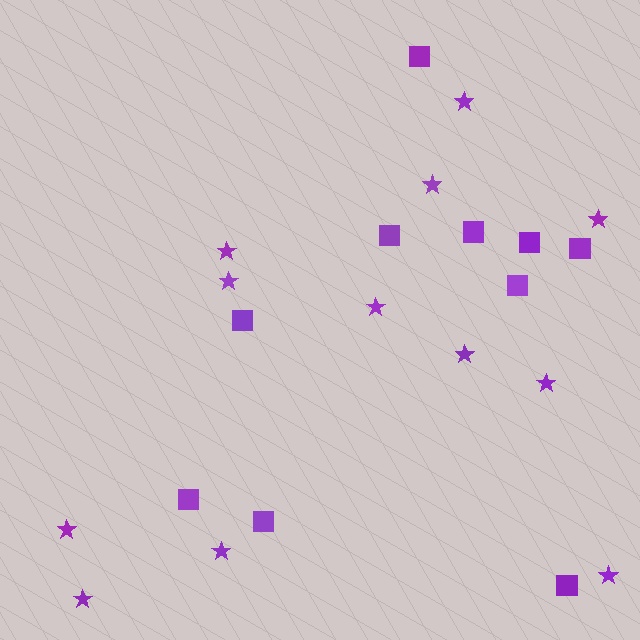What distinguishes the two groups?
There are 2 groups: one group of squares (10) and one group of stars (12).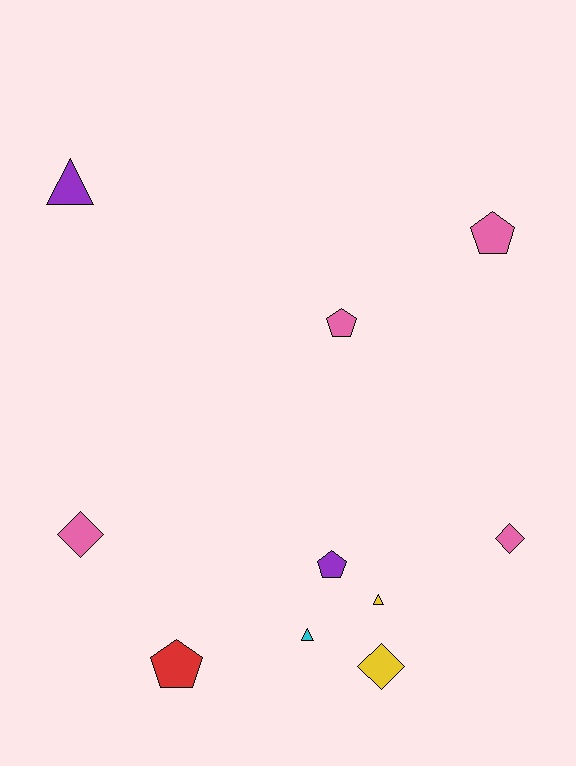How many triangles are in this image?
There are 3 triangles.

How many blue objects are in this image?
There are no blue objects.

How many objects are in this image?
There are 10 objects.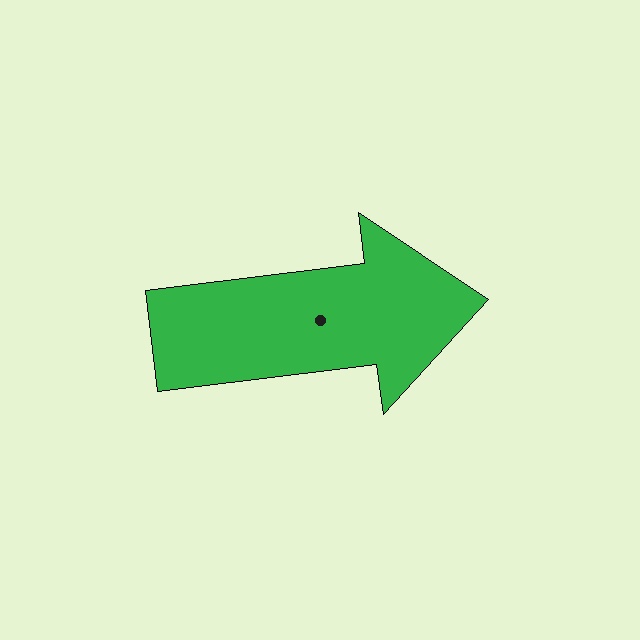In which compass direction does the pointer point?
East.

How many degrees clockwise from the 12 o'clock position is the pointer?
Approximately 83 degrees.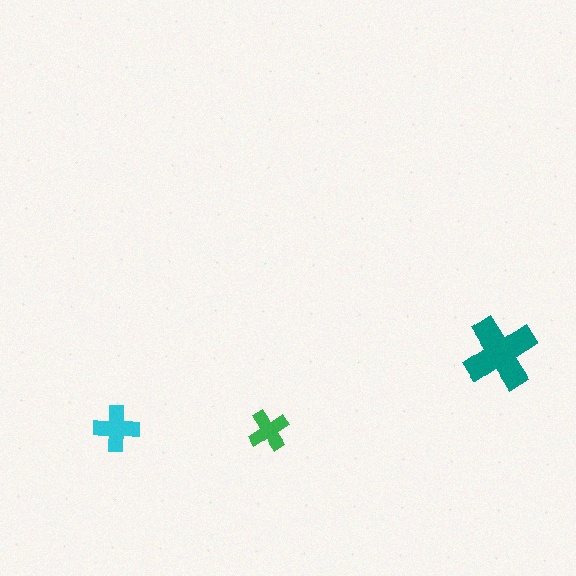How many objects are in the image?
There are 3 objects in the image.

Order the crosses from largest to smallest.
the teal one, the cyan one, the green one.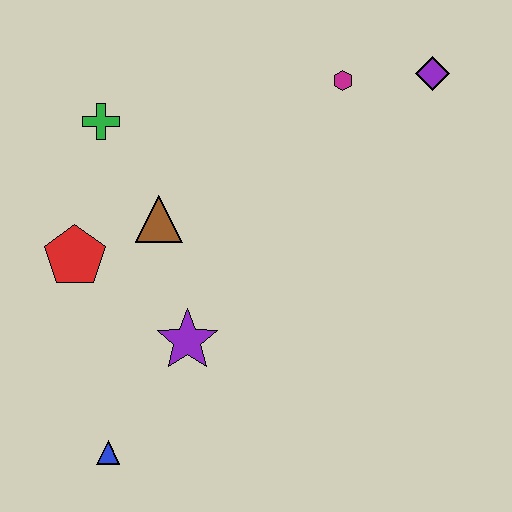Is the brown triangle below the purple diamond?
Yes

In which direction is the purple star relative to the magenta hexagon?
The purple star is below the magenta hexagon.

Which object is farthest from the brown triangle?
The purple diamond is farthest from the brown triangle.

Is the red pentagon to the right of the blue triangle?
No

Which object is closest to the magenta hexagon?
The purple diamond is closest to the magenta hexagon.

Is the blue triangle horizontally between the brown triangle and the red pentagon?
Yes